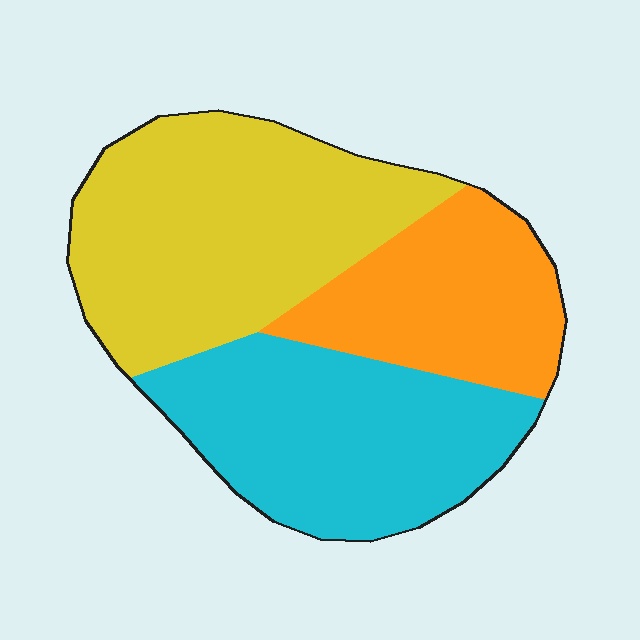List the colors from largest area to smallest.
From largest to smallest: yellow, cyan, orange.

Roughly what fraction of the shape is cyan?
Cyan takes up about one third (1/3) of the shape.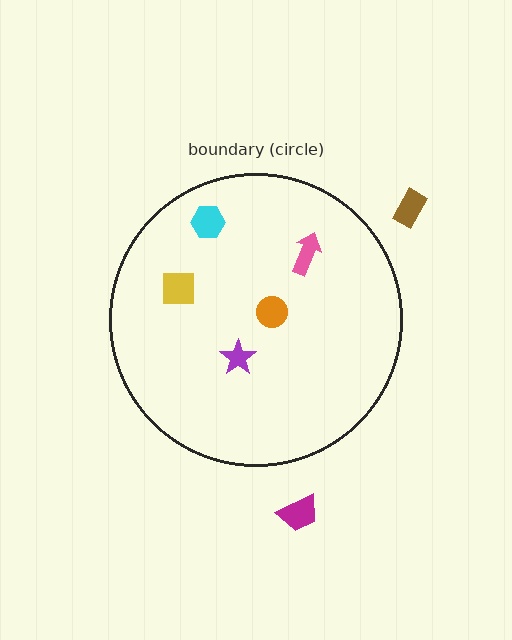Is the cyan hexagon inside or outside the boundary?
Inside.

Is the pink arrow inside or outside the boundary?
Inside.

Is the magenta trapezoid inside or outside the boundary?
Outside.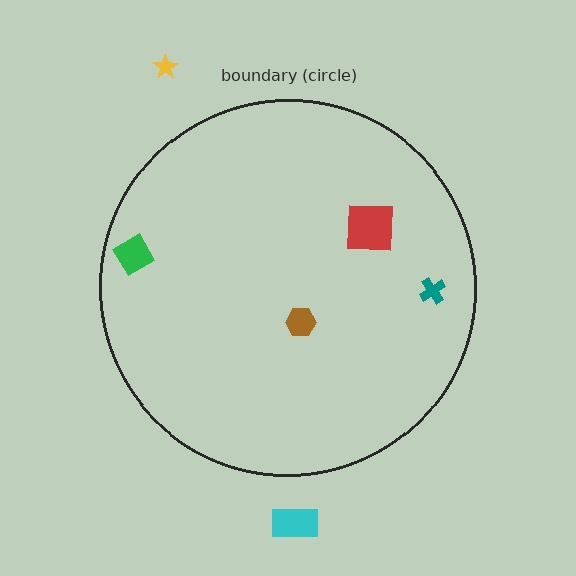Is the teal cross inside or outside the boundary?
Inside.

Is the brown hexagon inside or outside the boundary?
Inside.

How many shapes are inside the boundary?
4 inside, 2 outside.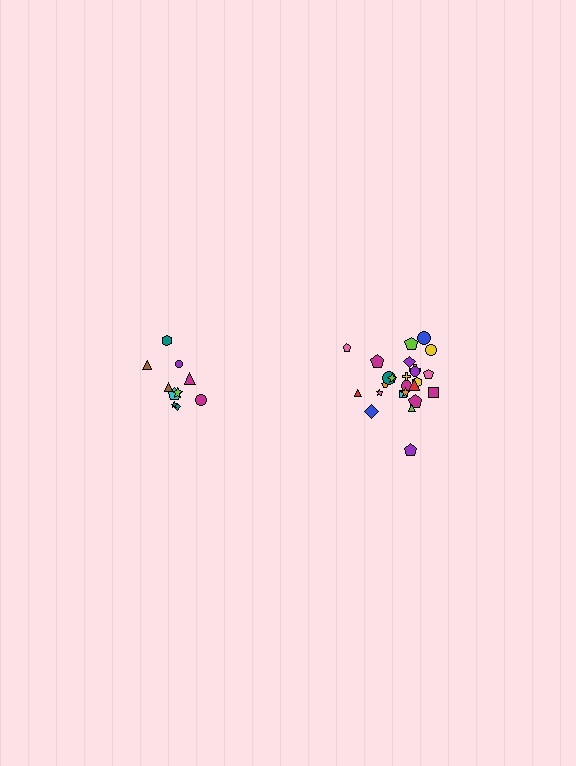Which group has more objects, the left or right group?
The right group.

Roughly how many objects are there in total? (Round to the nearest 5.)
Roughly 35 objects in total.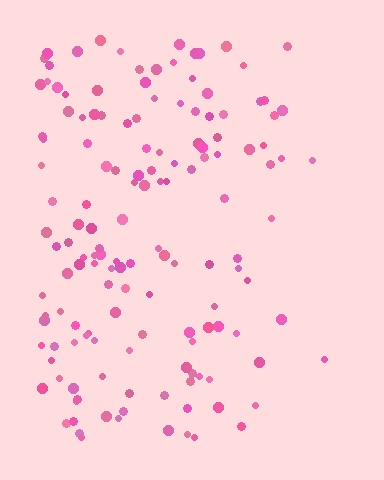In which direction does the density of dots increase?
From right to left, with the left side densest.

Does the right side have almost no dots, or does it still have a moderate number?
Still a moderate number, just noticeably fewer than the left.